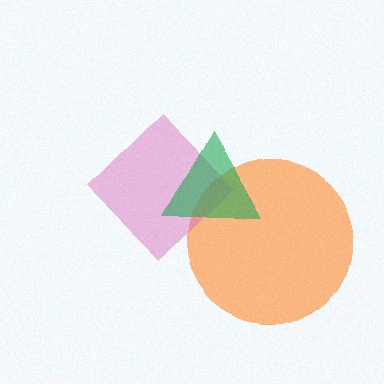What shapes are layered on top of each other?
The layered shapes are: an orange circle, a pink diamond, a green triangle.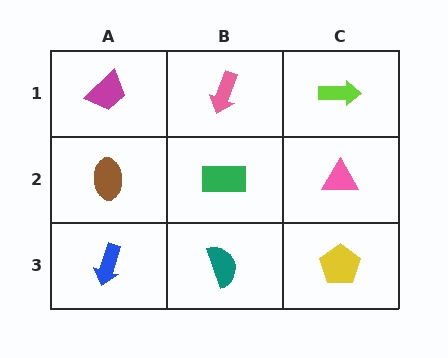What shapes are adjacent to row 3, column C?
A pink triangle (row 2, column C), a teal semicircle (row 3, column B).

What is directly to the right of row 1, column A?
A pink arrow.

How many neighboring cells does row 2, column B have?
4.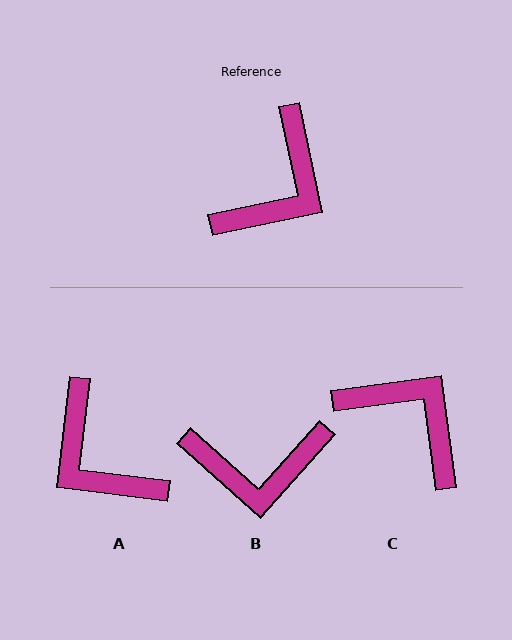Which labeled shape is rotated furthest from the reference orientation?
A, about 109 degrees away.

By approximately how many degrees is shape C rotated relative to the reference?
Approximately 86 degrees counter-clockwise.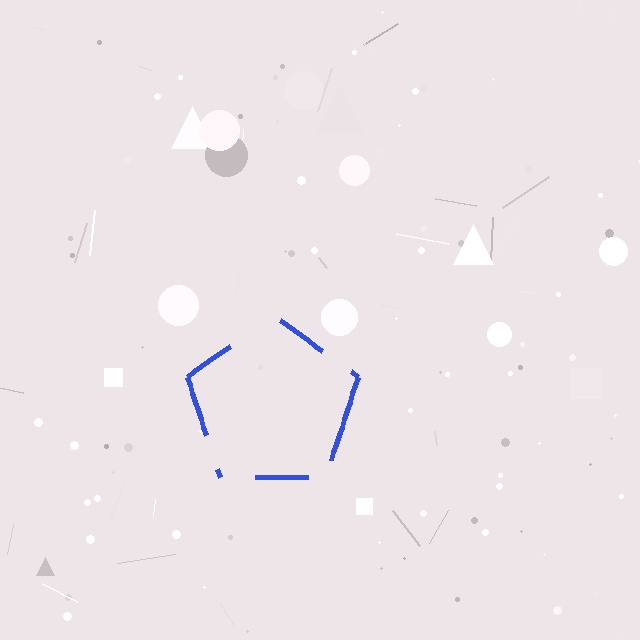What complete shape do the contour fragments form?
The contour fragments form a pentagon.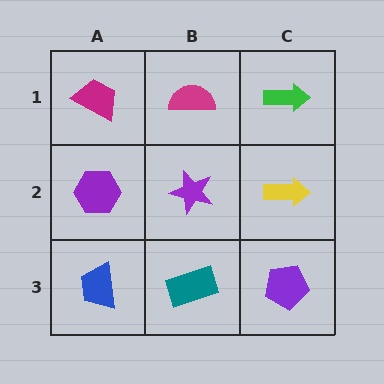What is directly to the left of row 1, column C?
A magenta semicircle.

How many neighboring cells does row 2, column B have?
4.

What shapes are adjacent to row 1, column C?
A yellow arrow (row 2, column C), a magenta semicircle (row 1, column B).